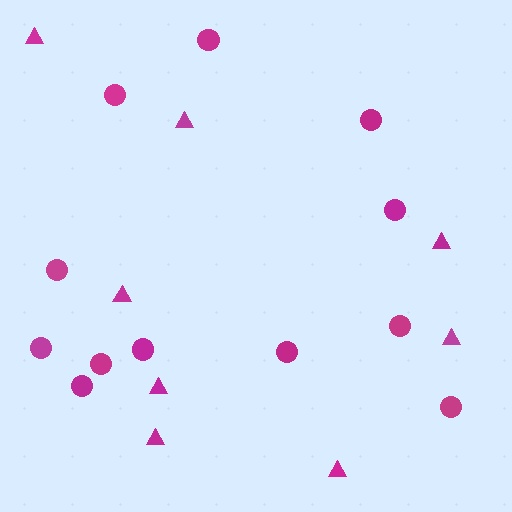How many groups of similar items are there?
There are 2 groups: one group of triangles (8) and one group of circles (12).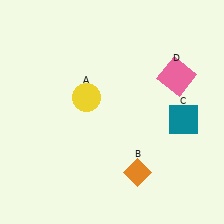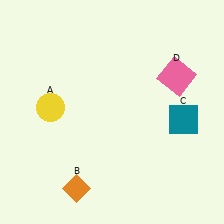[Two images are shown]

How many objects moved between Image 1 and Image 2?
2 objects moved between the two images.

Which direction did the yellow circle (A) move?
The yellow circle (A) moved left.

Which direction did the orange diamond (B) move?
The orange diamond (B) moved left.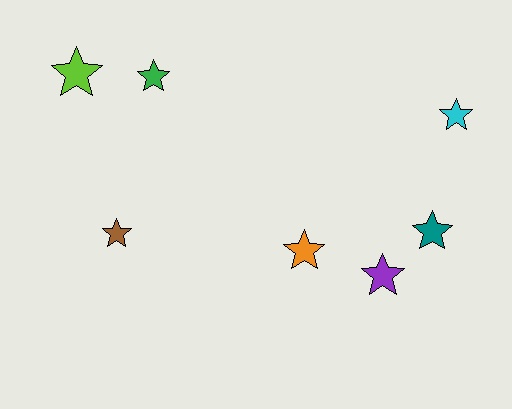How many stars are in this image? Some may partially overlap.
There are 7 stars.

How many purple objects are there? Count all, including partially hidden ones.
There is 1 purple object.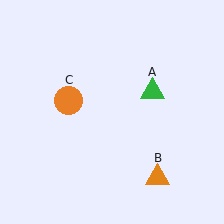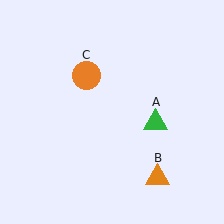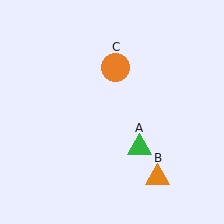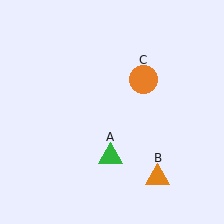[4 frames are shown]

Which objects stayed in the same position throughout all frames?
Orange triangle (object B) remained stationary.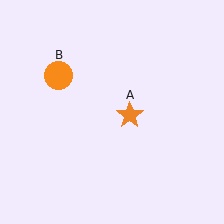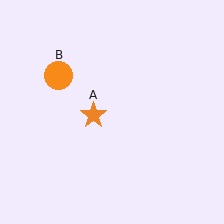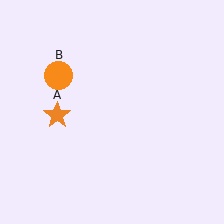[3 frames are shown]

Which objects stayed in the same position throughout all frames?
Orange circle (object B) remained stationary.